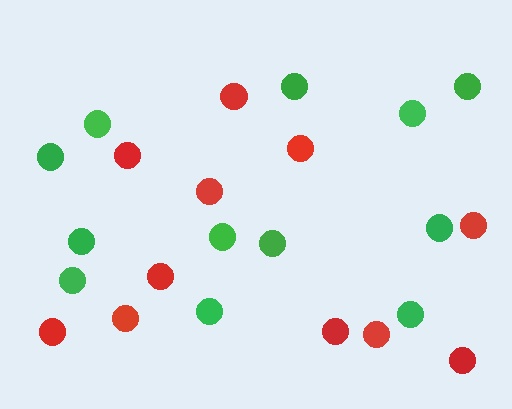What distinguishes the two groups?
There are 2 groups: one group of green circles (12) and one group of red circles (11).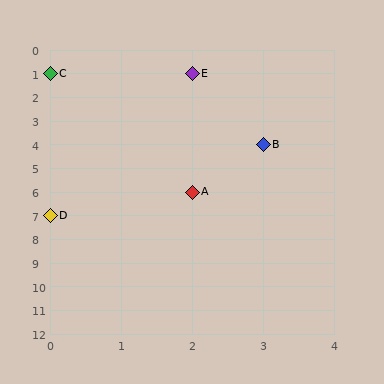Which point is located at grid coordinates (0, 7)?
Point D is at (0, 7).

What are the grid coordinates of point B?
Point B is at grid coordinates (3, 4).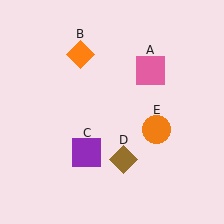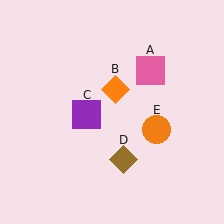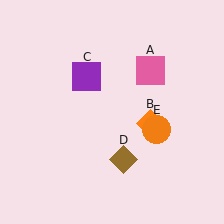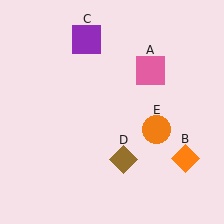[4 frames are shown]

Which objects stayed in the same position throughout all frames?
Pink square (object A) and brown diamond (object D) and orange circle (object E) remained stationary.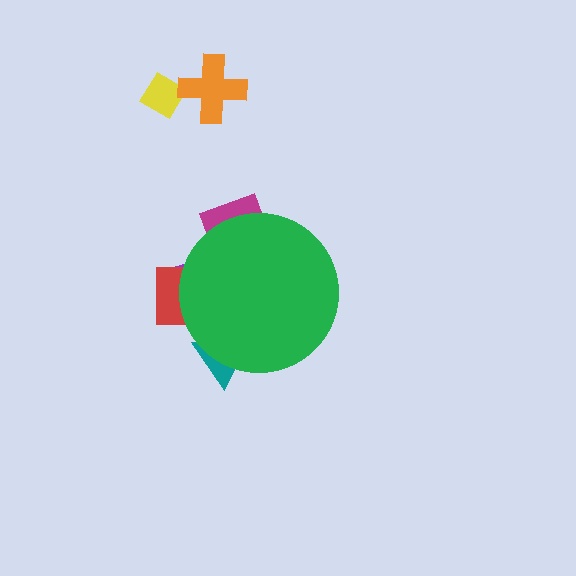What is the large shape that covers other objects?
A green circle.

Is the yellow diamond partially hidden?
No, the yellow diamond is fully visible.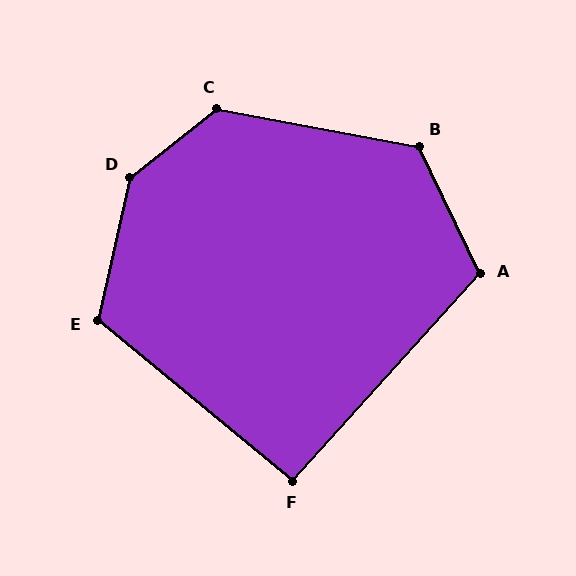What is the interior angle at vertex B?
Approximately 126 degrees (obtuse).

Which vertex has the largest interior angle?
D, at approximately 141 degrees.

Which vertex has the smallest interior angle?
F, at approximately 93 degrees.